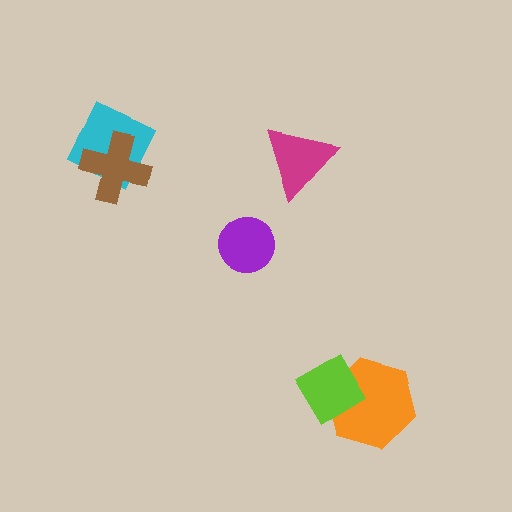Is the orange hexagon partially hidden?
Yes, it is partially covered by another shape.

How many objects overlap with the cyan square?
1 object overlaps with the cyan square.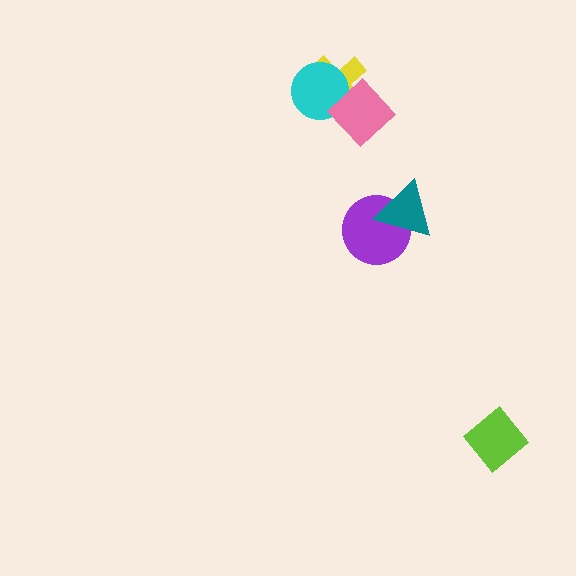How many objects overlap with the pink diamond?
2 objects overlap with the pink diamond.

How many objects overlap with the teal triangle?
1 object overlaps with the teal triangle.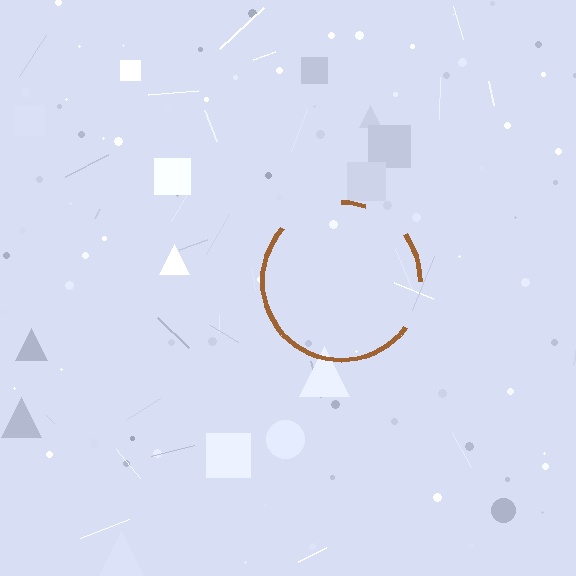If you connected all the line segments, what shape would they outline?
They would outline a circle.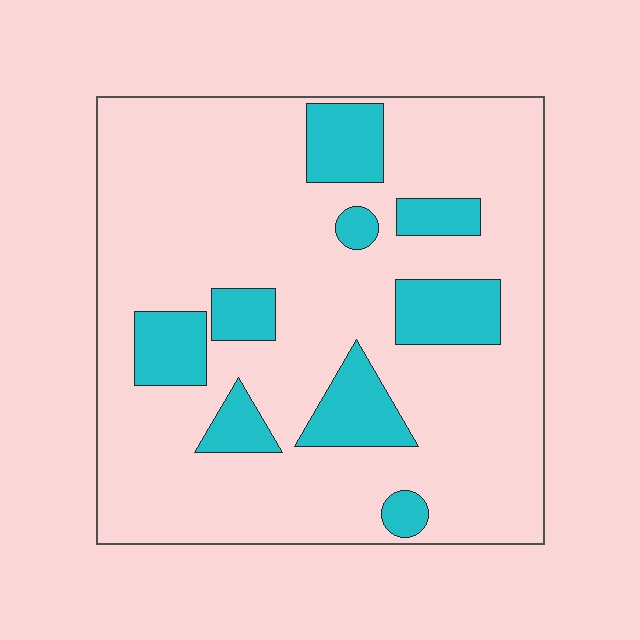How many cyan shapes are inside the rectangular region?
9.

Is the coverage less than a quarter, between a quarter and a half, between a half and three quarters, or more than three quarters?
Less than a quarter.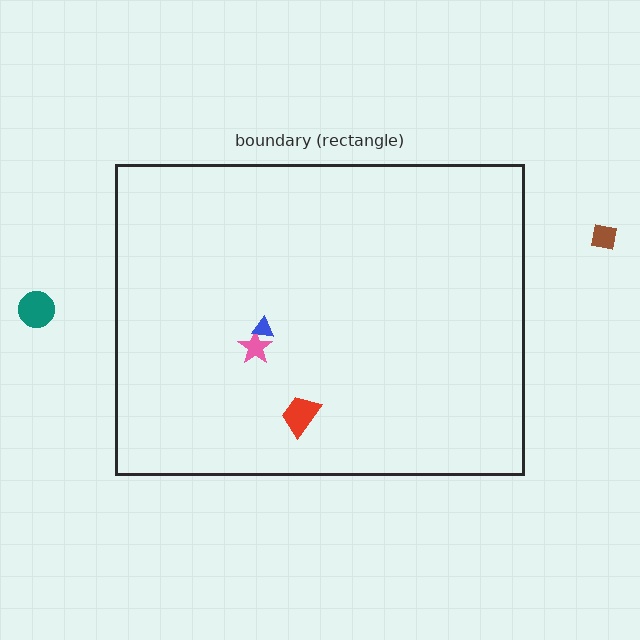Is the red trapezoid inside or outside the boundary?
Inside.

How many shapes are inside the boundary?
3 inside, 2 outside.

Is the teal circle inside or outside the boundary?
Outside.